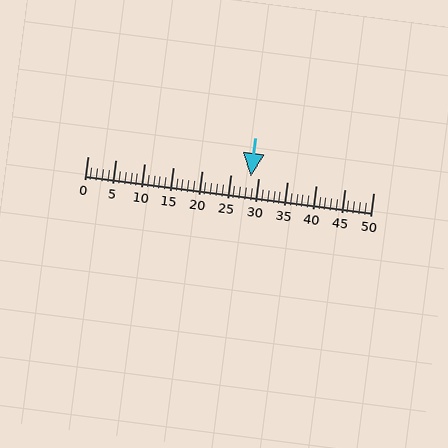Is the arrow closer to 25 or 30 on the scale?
The arrow is closer to 30.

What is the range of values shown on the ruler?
The ruler shows values from 0 to 50.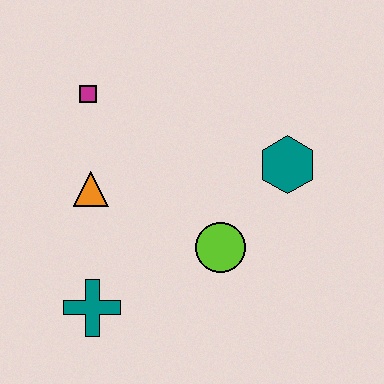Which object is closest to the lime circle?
The teal hexagon is closest to the lime circle.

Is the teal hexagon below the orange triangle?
No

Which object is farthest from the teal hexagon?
The teal cross is farthest from the teal hexagon.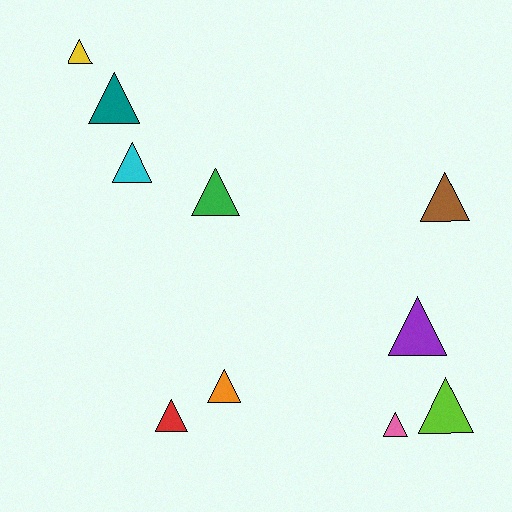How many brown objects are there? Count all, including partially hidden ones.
There is 1 brown object.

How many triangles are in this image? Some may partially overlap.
There are 10 triangles.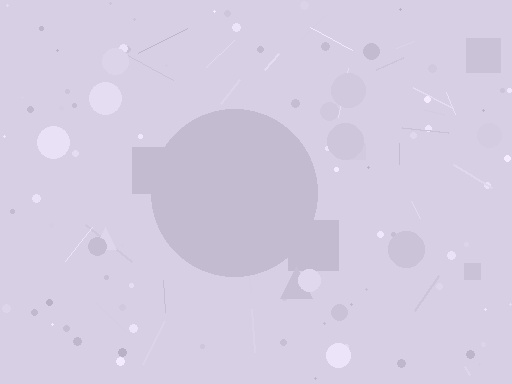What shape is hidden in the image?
A circle is hidden in the image.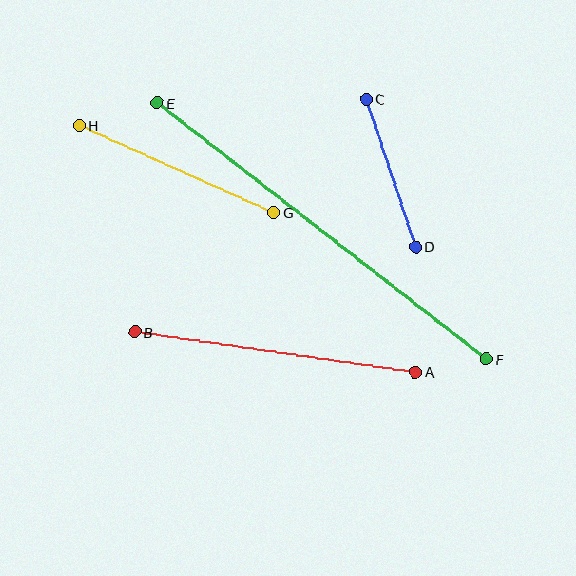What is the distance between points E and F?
The distance is approximately 417 pixels.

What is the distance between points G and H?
The distance is approximately 213 pixels.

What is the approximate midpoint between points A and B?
The midpoint is at approximately (275, 352) pixels.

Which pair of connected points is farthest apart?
Points E and F are farthest apart.